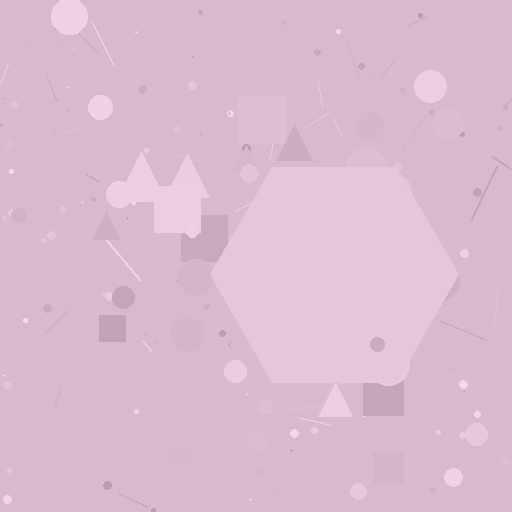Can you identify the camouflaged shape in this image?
The camouflaged shape is a hexagon.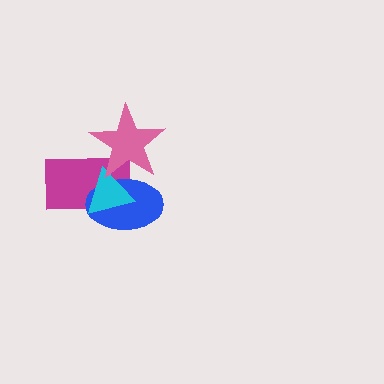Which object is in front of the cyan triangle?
The pink star is in front of the cyan triangle.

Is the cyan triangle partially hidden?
Yes, it is partially covered by another shape.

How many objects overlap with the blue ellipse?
3 objects overlap with the blue ellipse.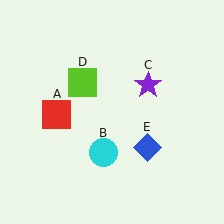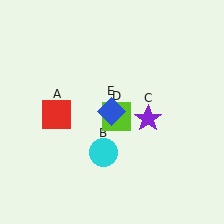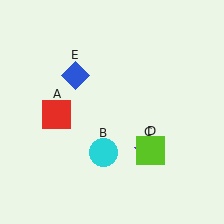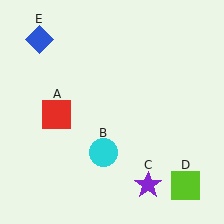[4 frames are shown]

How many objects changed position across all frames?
3 objects changed position: purple star (object C), lime square (object D), blue diamond (object E).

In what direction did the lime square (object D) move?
The lime square (object D) moved down and to the right.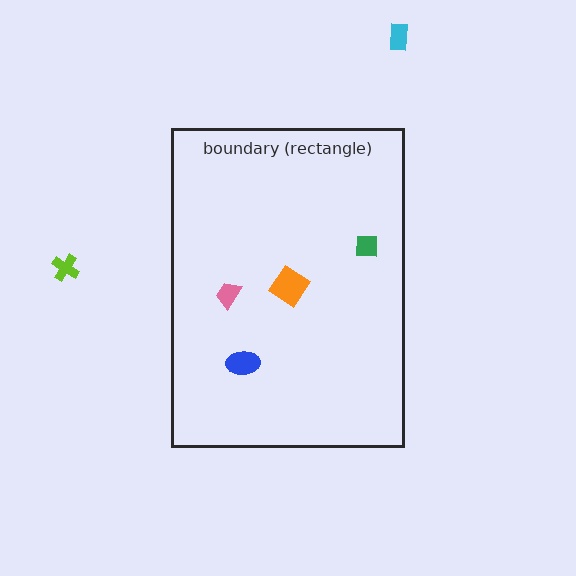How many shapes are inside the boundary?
4 inside, 2 outside.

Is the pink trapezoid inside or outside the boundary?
Inside.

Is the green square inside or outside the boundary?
Inside.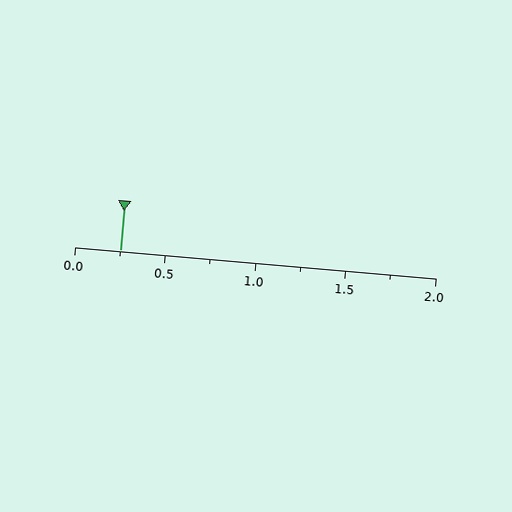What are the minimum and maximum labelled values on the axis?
The axis runs from 0.0 to 2.0.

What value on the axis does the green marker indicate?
The marker indicates approximately 0.25.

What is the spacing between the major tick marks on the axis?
The major ticks are spaced 0.5 apart.